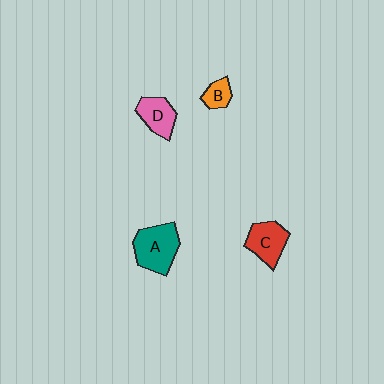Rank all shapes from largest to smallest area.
From largest to smallest: A (teal), C (red), D (pink), B (orange).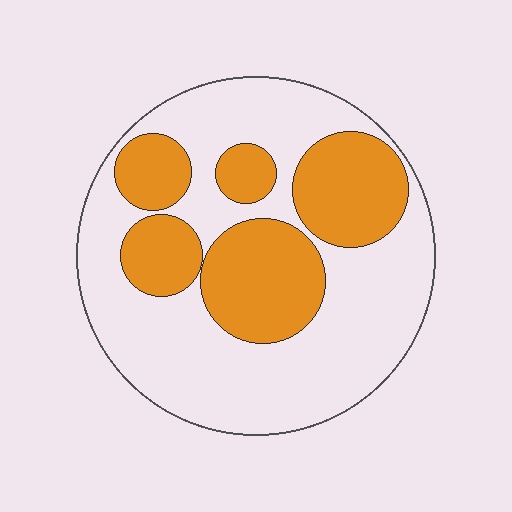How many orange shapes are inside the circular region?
5.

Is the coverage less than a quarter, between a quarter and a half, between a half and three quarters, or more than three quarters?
Between a quarter and a half.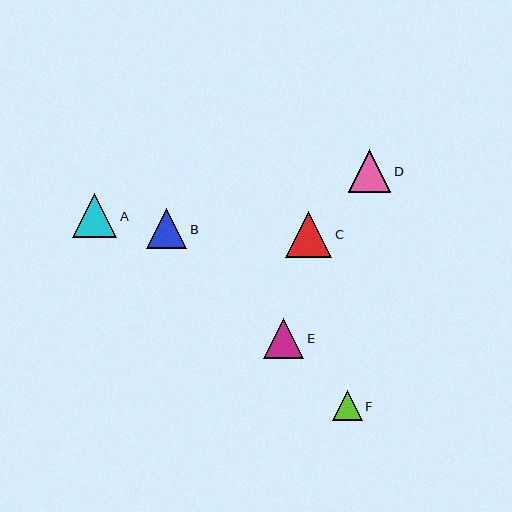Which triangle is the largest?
Triangle C is the largest with a size of approximately 46 pixels.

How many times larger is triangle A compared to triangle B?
Triangle A is approximately 1.1 times the size of triangle B.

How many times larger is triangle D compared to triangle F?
Triangle D is approximately 1.4 times the size of triangle F.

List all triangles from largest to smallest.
From largest to smallest: C, A, D, E, B, F.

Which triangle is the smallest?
Triangle F is the smallest with a size of approximately 30 pixels.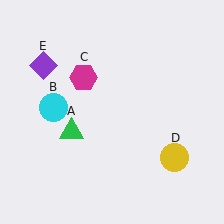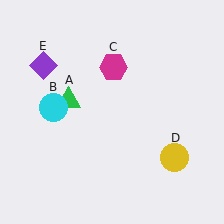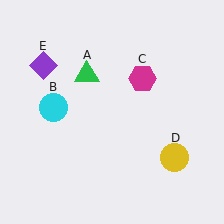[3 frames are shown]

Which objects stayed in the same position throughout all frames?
Cyan circle (object B) and yellow circle (object D) and purple diamond (object E) remained stationary.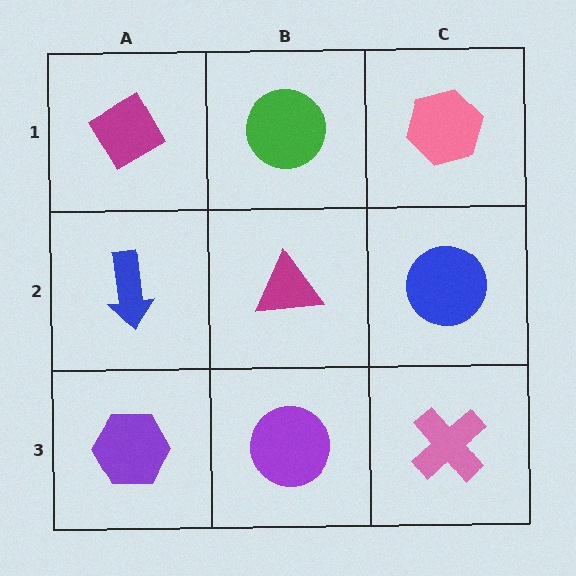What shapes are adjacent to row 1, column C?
A blue circle (row 2, column C), a green circle (row 1, column B).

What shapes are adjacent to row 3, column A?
A blue arrow (row 2, column A), a purple circle (row 3, column B).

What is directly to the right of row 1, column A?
A green circle.